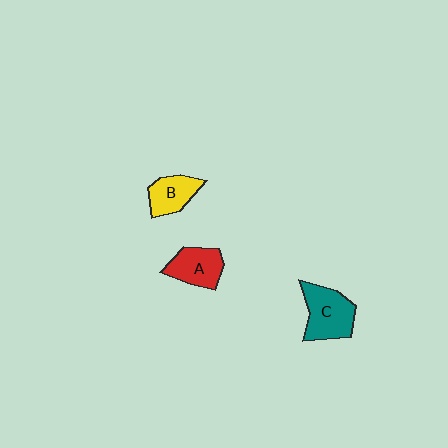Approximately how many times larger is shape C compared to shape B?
Approximately 1.4 times.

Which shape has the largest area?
Shape C (teal).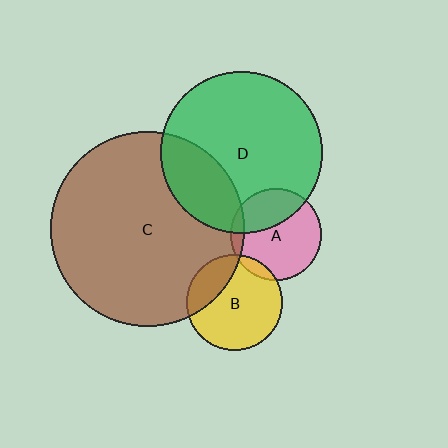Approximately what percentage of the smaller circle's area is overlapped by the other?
Approximately 25%.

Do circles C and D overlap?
Yes.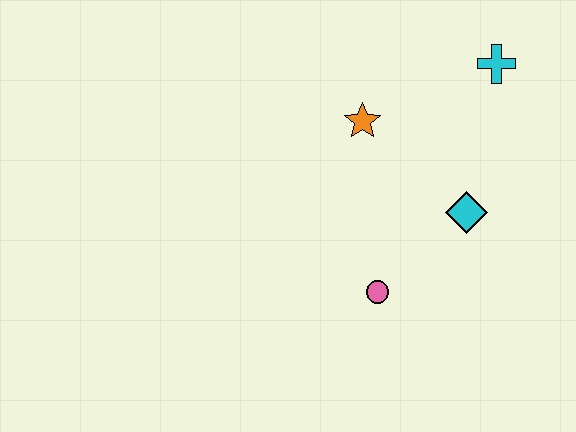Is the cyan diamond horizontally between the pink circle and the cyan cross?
Yes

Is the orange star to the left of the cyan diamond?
Yes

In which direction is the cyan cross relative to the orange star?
The cyan cross is to the right of the orange star.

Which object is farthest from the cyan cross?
The pink circle is farthest from the cyan cross.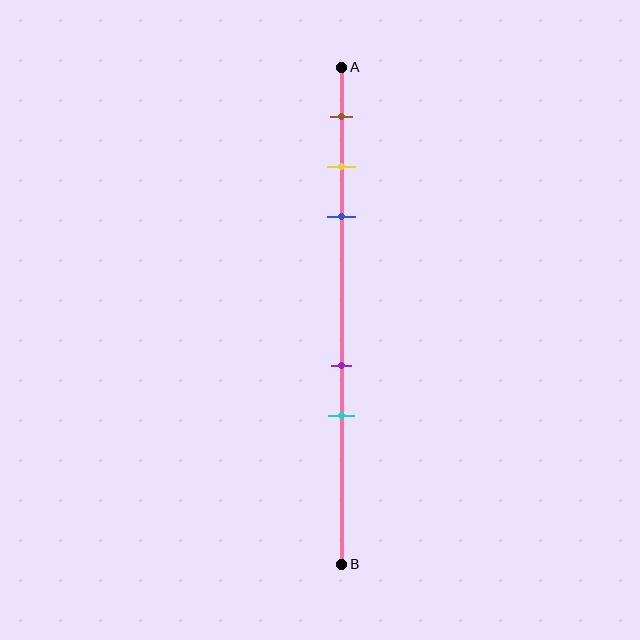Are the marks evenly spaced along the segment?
No, the marks are not evenly spaced.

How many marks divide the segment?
There are 5 marks dividing the segment.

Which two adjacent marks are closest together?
The yellow and blue marks are the closest adjacent pair.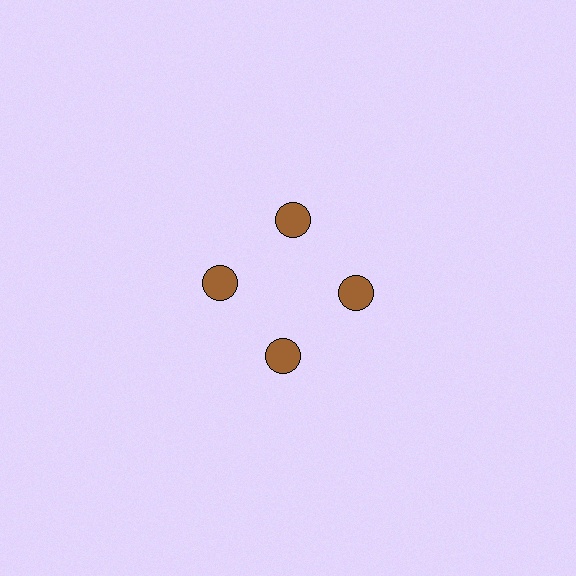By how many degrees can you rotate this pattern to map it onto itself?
The pattern maps onto itself every 90 degrees of rotation.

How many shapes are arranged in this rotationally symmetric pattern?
There are 4 shapes, arranged in 4 groups of 1.